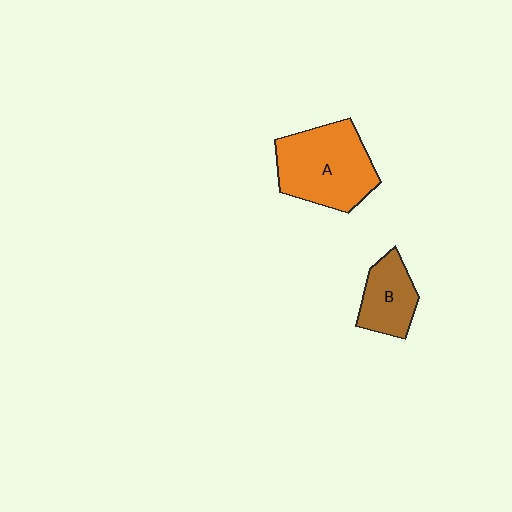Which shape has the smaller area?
Shape B (brown).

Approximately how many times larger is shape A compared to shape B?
Approximately 1.8 times.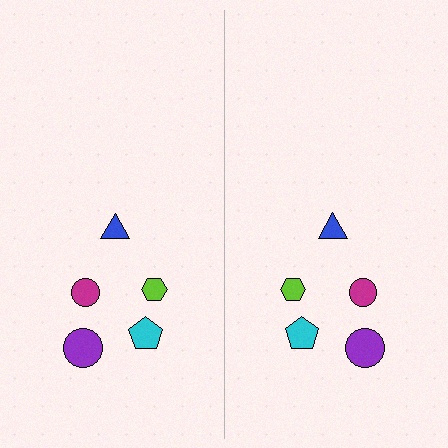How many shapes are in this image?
There are 10 shapes in this image.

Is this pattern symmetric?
Yes, this pattern has bilateral (reflection) symmetry.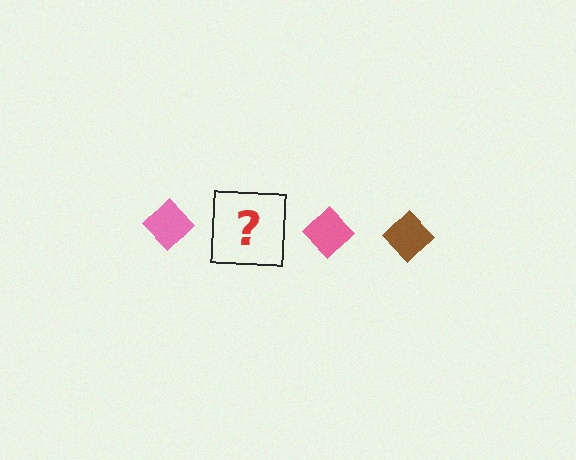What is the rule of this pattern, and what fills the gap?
The rule is that the pattern cycles through pink, brown diamonds. The gap should be filled with a brown diamond.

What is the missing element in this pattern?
The missing element is a brown diamond.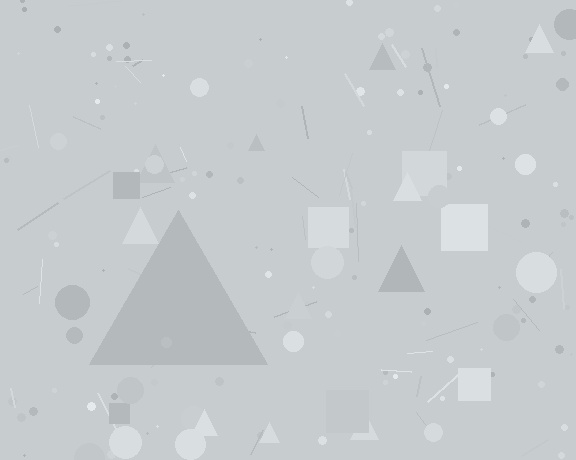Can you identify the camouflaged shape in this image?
The camouflaged shape is a triangle.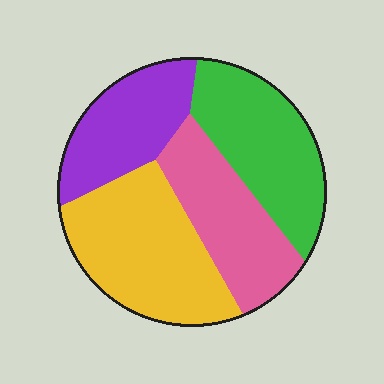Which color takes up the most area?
Yellow, at roughly 30%.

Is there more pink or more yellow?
Yellow.